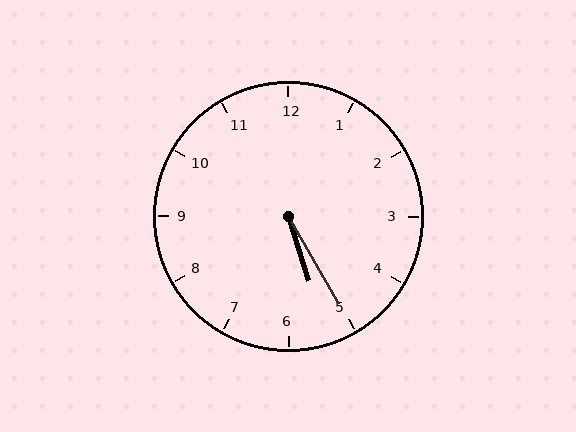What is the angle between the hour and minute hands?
Approximately 12 degrees.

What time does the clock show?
5:25.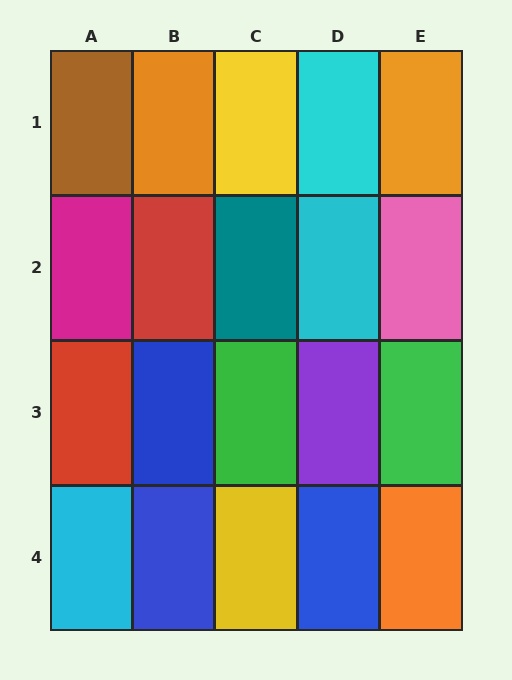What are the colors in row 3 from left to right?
Red, blue, green, purple, green.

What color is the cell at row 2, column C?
Teal.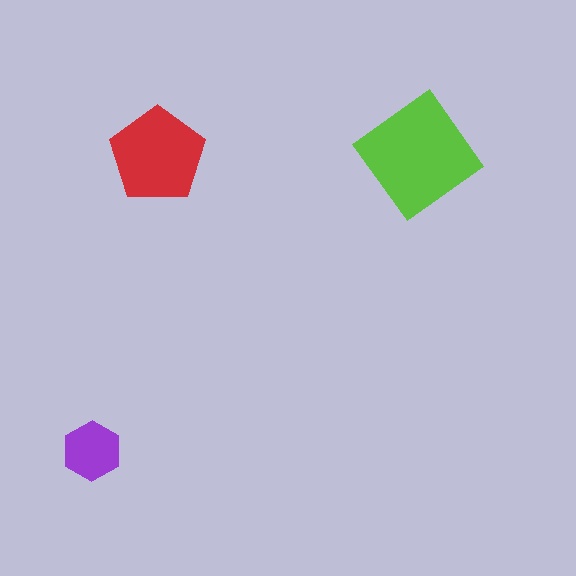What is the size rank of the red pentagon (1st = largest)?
2nd.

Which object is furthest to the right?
The lime diamond is rightmost.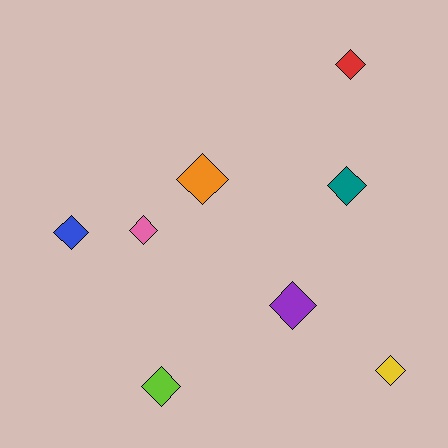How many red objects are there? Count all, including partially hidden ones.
There is 1 red object.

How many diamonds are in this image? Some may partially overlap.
There are 8 diamonds.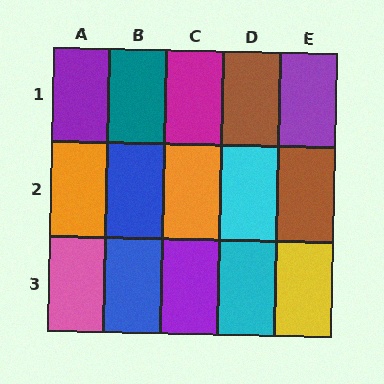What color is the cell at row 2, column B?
Blue.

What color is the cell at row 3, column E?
Yellow.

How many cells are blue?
2 cells are blue.